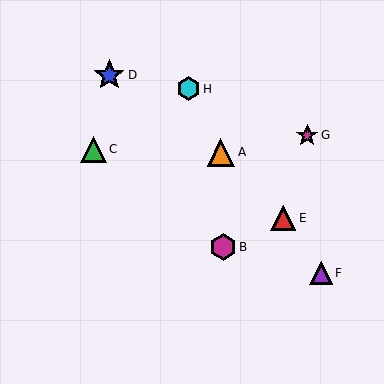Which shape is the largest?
The blue star (labeled D) is the largest.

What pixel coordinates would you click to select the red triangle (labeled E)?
Click at (283, 218) to select the red triangle E.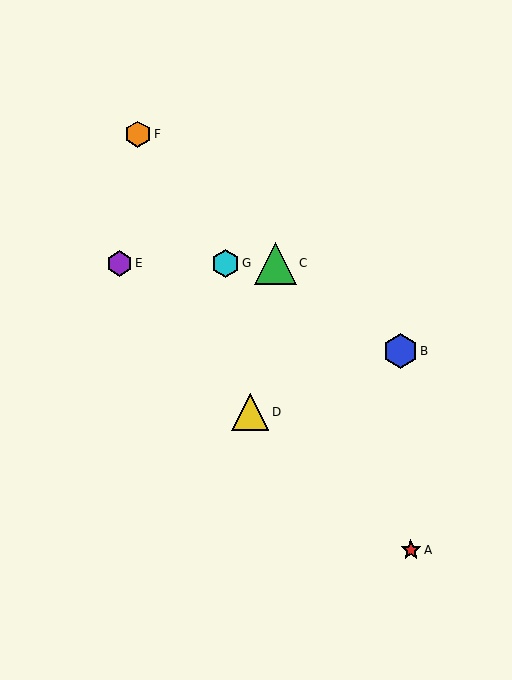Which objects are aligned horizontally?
Objects C, E, G are aligned horizontally.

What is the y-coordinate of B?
Object B is at y≈351.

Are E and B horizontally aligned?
No, E is at y≈263 and B is at y≈351.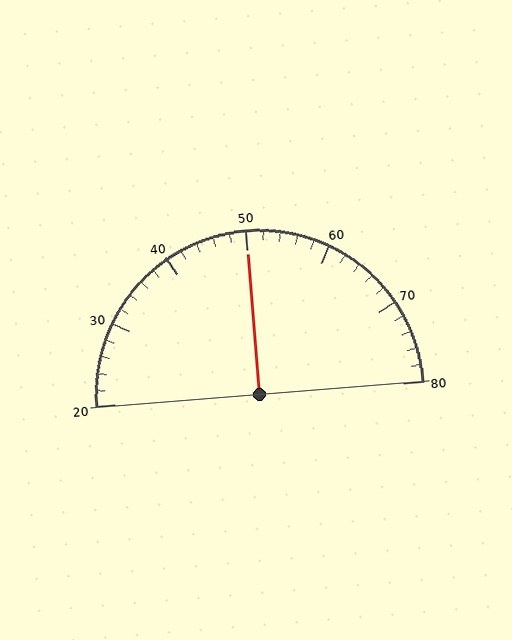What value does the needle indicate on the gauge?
The needle indicates approximately 50.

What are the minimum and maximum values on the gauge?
The gauge ranges from 20 to 80.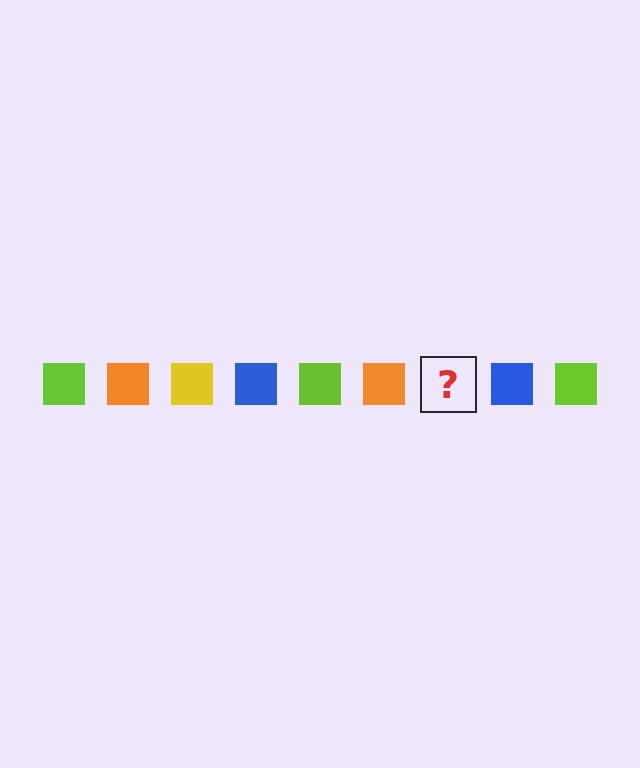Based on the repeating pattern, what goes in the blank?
The blank should be a yellow square.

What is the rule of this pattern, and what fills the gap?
The rule is that the pattern cycles through lime, orange, yellow, blue squares. The gap should be filled with a yellow square.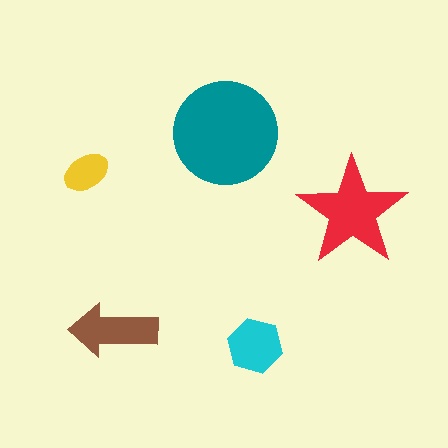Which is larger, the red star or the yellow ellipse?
The red star.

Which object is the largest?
The teal circle.